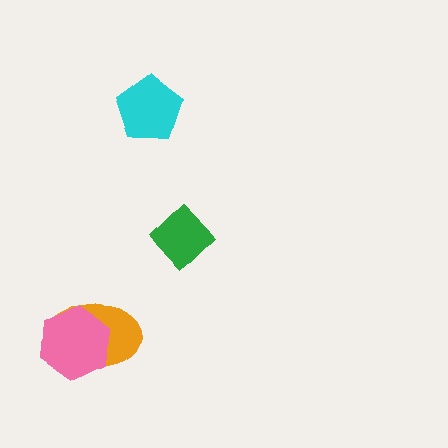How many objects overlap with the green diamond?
0 objects overlap with the green diamond.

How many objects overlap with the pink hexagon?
1 object overlaps with the pink hexagon.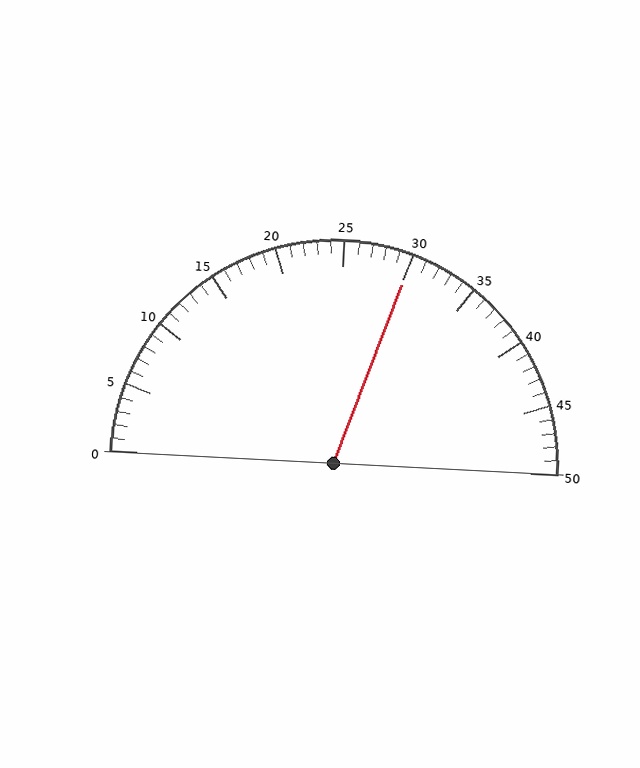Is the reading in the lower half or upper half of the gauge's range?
The reading is in the upper half of the range (0 to 50).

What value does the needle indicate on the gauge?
The needle indicates approximately 30.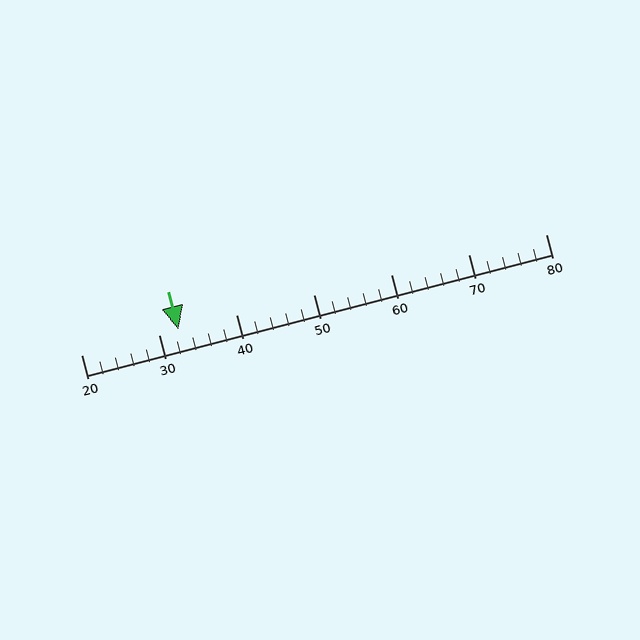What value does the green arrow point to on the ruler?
The green arrow points to approximately 33.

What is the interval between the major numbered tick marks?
The major tick marks are spaced 10 units apart.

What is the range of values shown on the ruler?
The ruler shows values from 20 to 80.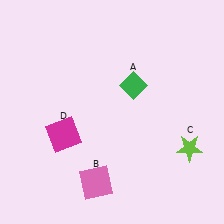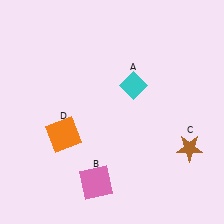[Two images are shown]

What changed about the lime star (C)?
In Image 1, C is lime. In Image 2, it changed to brown.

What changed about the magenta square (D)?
In Image 1, D is magenta. In Image 2, it changed to orange.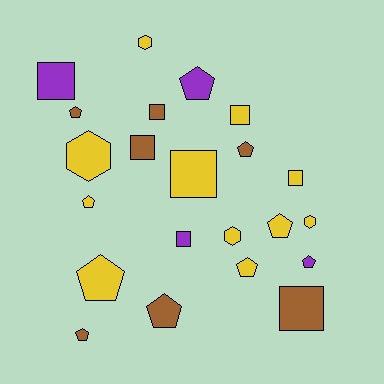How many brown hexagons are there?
There are no brown hexagons.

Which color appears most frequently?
Yellow, with 11 objects.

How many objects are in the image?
There are 22 objects.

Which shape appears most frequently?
Pentagon, with 10 objects.